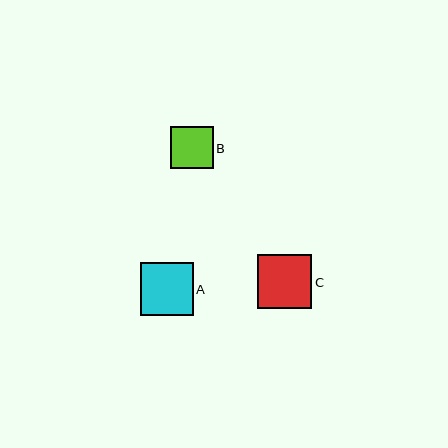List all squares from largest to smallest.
From largest to smallest: C, A, B.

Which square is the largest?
Square C is the largest with a size of approximately 54 pixels.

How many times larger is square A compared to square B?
Square A is approximately 1.3 times the size of square B.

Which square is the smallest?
Square B is the smallest with a size of approximately 42 pixels.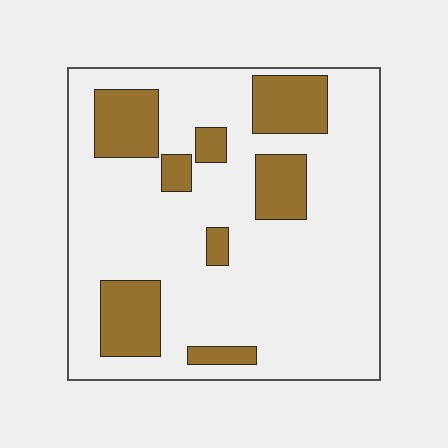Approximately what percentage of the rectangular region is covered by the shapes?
Approximately 20%.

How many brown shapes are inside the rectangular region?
8.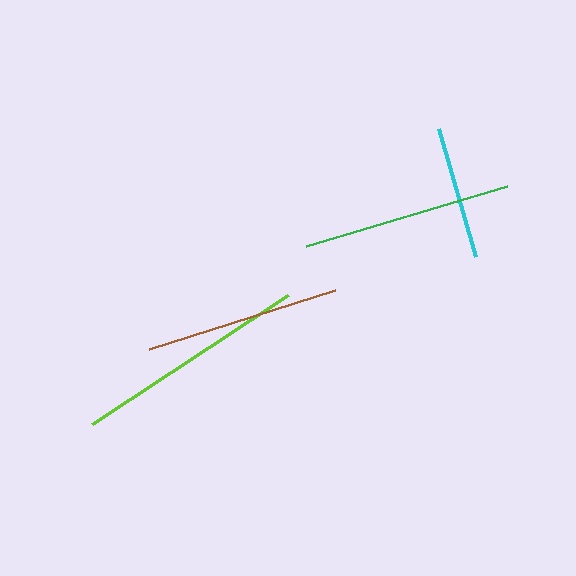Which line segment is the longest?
The lime line is the longest at approximately 234 pixels.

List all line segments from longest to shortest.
From longest to shortest: lime, green, brown, cyan.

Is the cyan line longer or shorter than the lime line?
The lime line is longer than the cyan line.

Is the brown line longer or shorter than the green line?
The green line is longer than the brown line.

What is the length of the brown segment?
The brown segment is approximately 195 pixels long.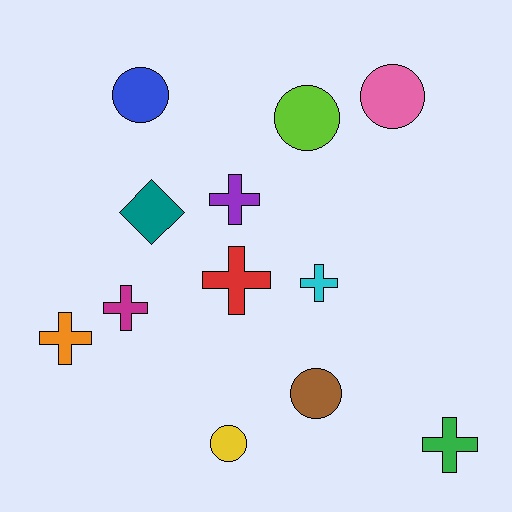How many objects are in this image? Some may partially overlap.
There are 12 objects.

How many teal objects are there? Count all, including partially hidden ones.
There is 1 teal object.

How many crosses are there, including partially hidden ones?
There are 6 crosses.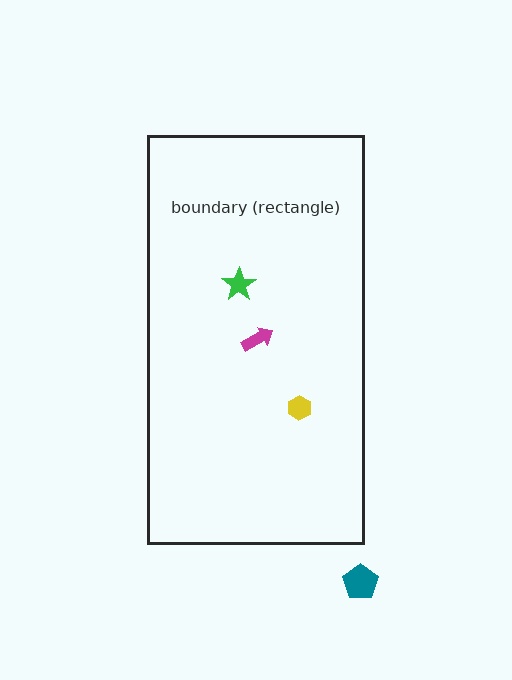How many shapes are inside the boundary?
3 inside, 1 outside.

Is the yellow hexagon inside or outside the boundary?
Inside.